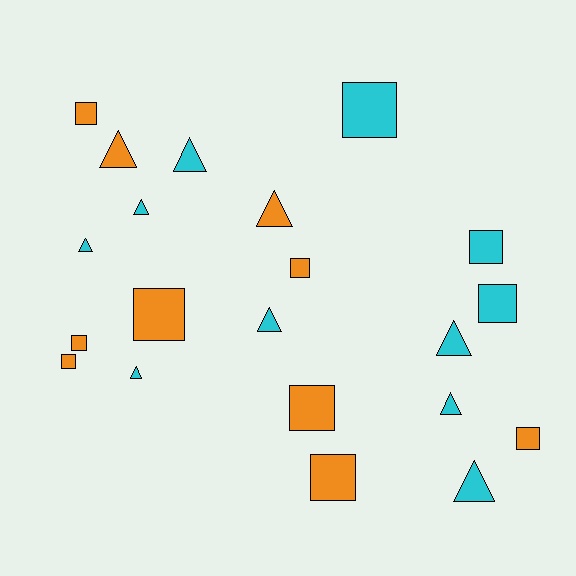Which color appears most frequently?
Cyan, with 11 objects.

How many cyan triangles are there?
There are 8 cyan triangles.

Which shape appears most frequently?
Square, with 11 objects.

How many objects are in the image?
There are 21 objects.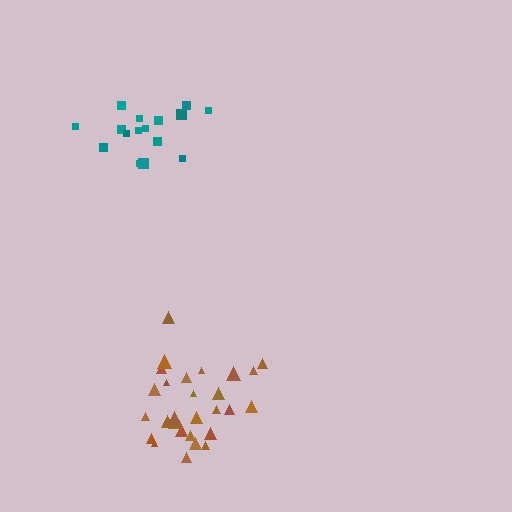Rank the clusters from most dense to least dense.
teal, brown.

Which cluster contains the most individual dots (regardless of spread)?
Brown (29).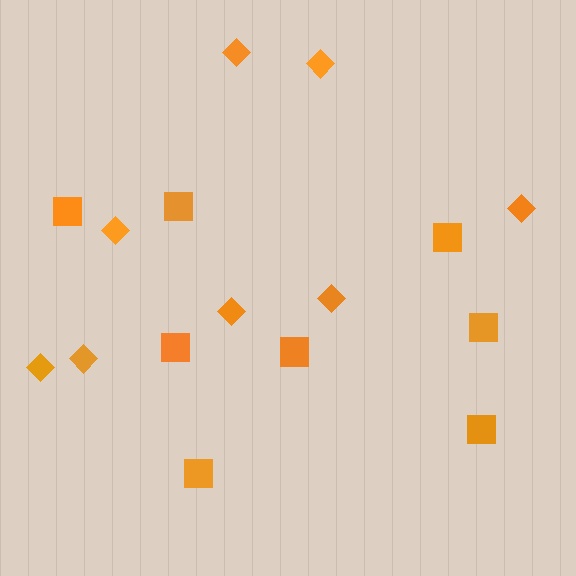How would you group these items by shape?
There are 2 groups: one group of squares (8) and one group of diamonds (8).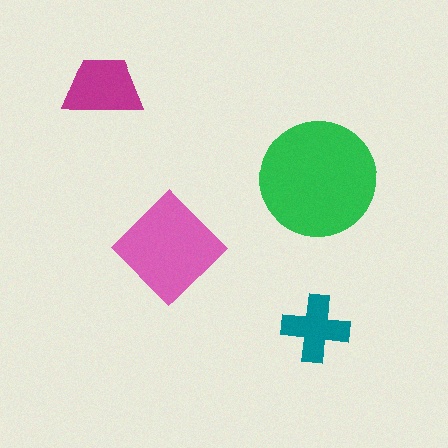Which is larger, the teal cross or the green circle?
The green circle.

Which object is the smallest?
The teal cross.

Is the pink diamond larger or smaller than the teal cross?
Larger.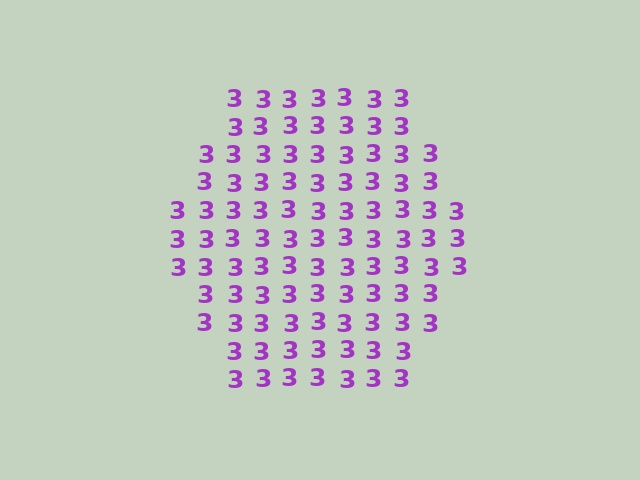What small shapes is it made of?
It is made of small digit 3's.